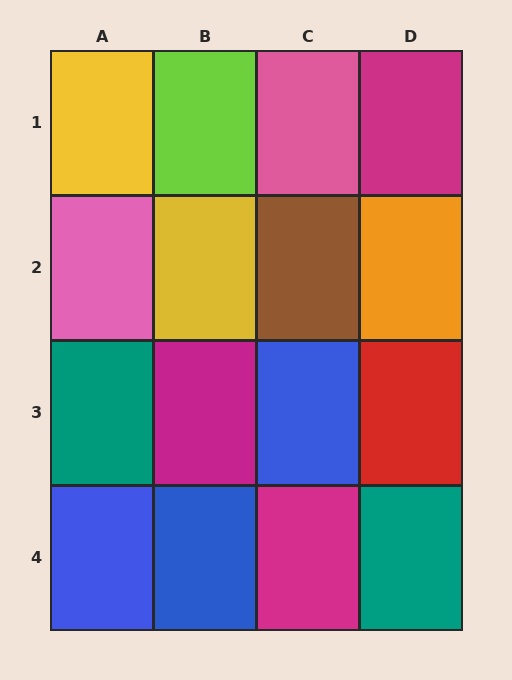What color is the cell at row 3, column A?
Teal.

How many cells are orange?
1 cell is orange.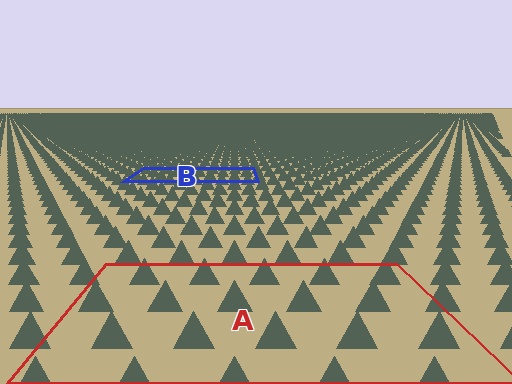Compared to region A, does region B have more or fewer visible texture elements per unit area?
Region B has more texture elements per unit area — they are packed more densely because it is farther away.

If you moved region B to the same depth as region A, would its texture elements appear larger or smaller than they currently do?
They would appear larger. At a closer depth, the same texture elements are projected at a bigger on-screen size.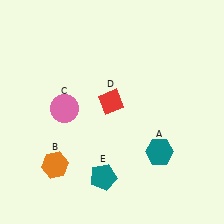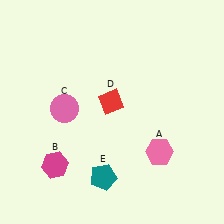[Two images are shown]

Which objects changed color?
A changed from teal to pink. B changed from orange to magenta.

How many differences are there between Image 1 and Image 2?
There are 2 differences between the two images.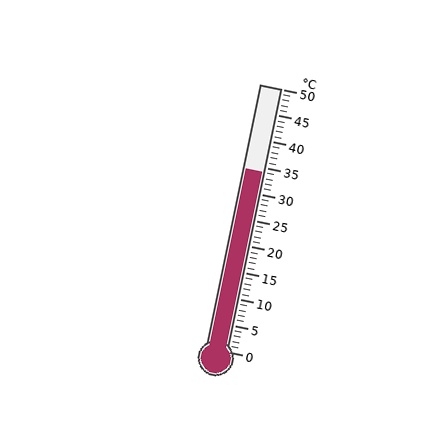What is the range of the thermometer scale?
The thermometer scale ranges from 0°C to 50°C.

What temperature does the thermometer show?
The thermometer shows approximately 34°C.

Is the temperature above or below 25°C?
The temperature is above 25°C.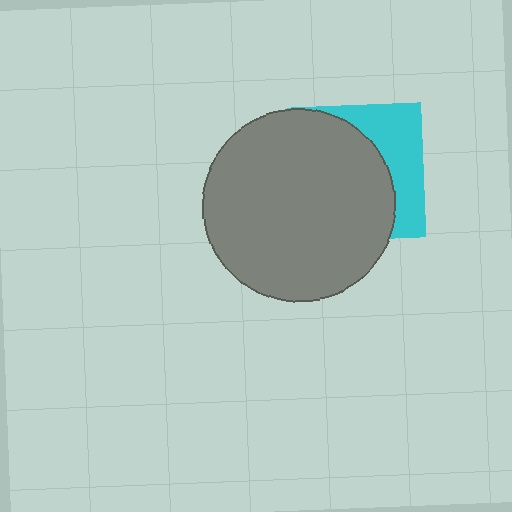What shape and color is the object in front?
The object in front is a gray circle.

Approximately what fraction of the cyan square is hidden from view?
Roughly 66% of the cyan square is hidden behind the gray circle.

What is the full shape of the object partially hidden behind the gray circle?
The partially hidden object is a cyan square.